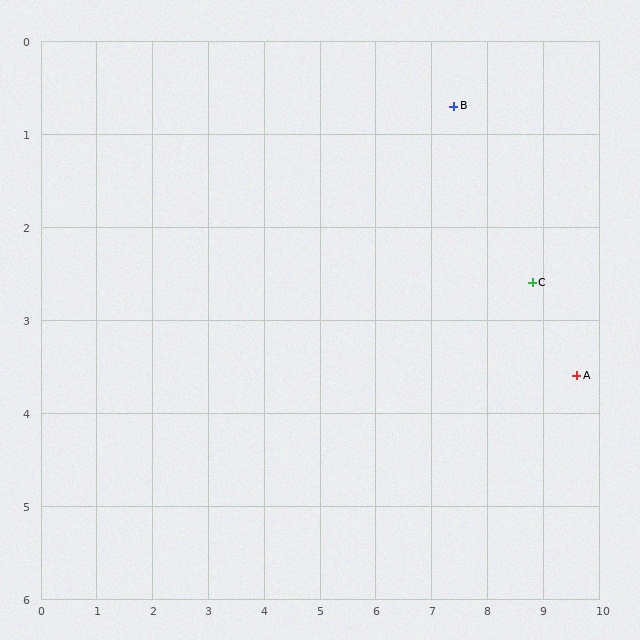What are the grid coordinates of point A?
Point A is at approximately (9.6, 3.6).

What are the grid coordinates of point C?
Point C is at approximately (8.8, 2.6).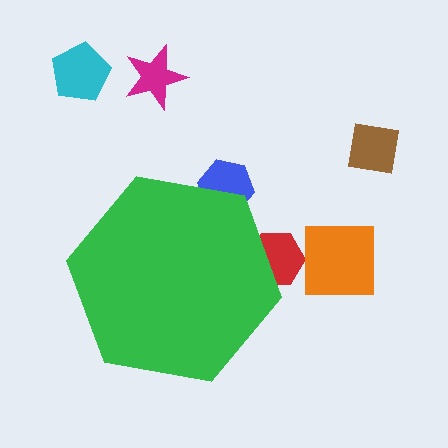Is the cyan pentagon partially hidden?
No, the cyan pentagon is fully visible.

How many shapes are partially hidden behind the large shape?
2 shapes are partially hidden.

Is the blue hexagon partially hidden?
Yes, the blue hexagon is partially hidden behind the green hexagon.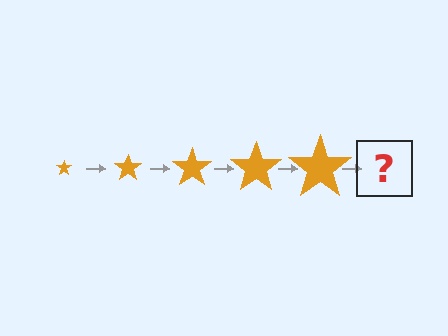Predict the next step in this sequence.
The next step is an orange star, larger than the previous one.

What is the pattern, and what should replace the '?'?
The pattern is that the star gets progressively larger each step. The '?' should be an orange star, larger than the previous one.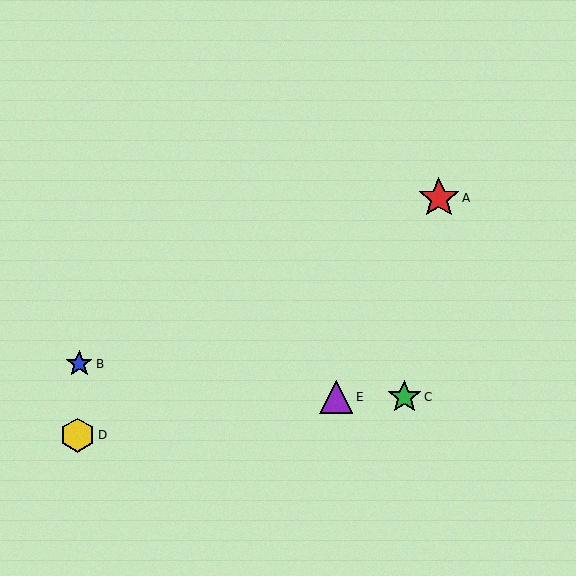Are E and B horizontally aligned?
No, E is at y≈397 and B is at y≈364.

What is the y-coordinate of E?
Object E is at y≈397.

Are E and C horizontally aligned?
Yes, both are at y≈397.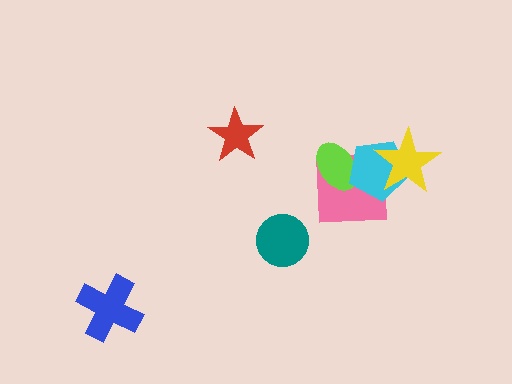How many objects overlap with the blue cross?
0 objects overlap with the blue cross.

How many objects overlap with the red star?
0 objects overlap with the red star.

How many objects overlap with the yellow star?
2 objects overlap with the yellow star.